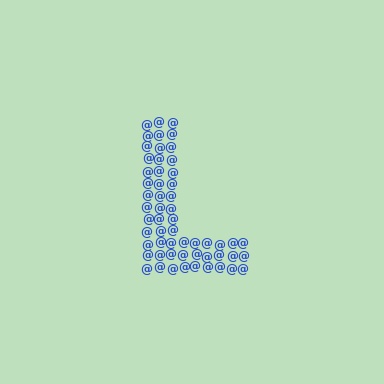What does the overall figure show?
The overall figure shows the letter L.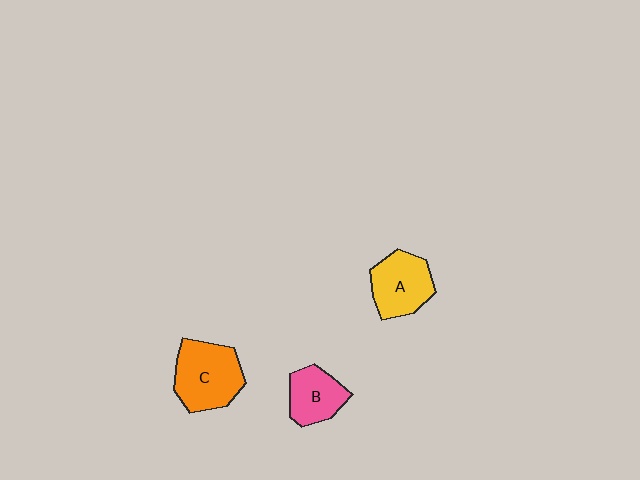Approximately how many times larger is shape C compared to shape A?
Approximately 1.2 times.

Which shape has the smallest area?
Shape B (pink).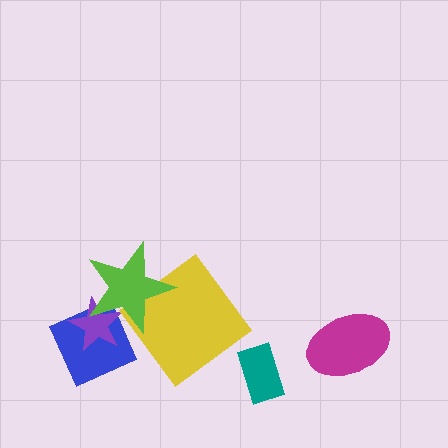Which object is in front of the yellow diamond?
The lime star is in front of the yellow diamond.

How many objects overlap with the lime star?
3 objects overlap with the lime star.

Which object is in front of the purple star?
The lime star is in front of the purple star.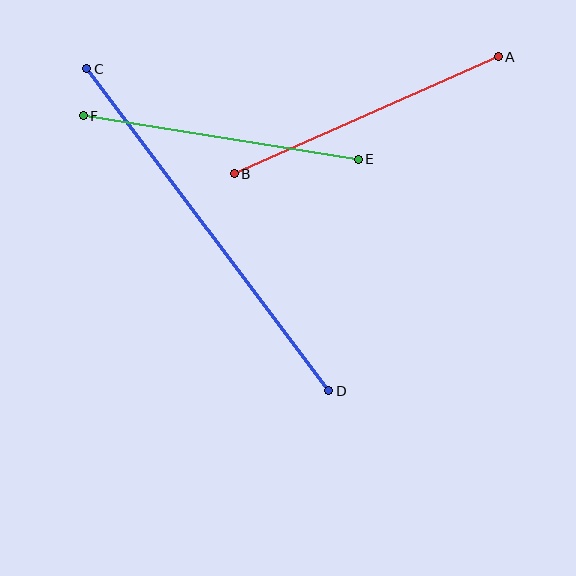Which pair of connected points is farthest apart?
Points C and D are farthest apart.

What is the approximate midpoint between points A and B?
The midpoint is at approximately (366, 115) pixels.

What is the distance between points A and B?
The distance is approximately 289 pixels.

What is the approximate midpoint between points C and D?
The midpoint is at approximately (208, 230) pixels.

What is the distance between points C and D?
The distance is approximately 402 pixels.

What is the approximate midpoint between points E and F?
The midpoint is at approximately (221, 138) pixels.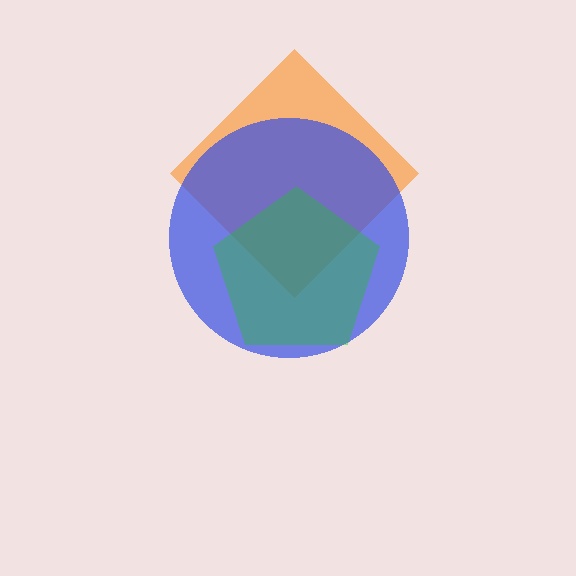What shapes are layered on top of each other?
The layered shapes are: an orange diamond, a blue circle, a green pentagon.